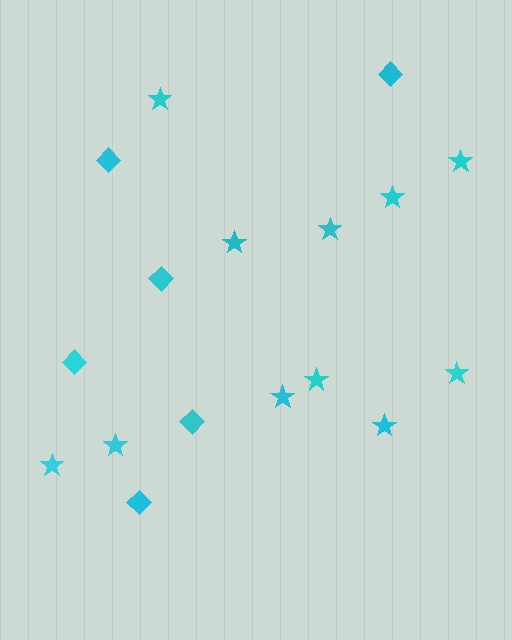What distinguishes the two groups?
There are 2 groups: one group of stars (11) and one group of diamonds (6).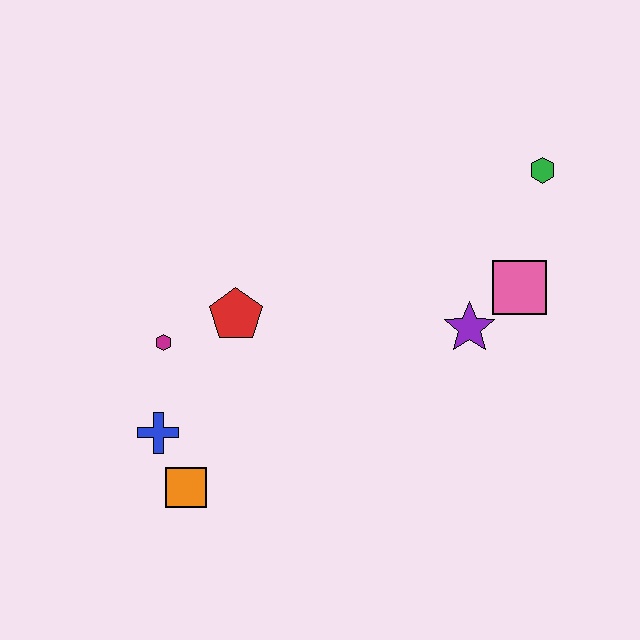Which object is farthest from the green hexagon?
The orange square is farthest from the green hexagon.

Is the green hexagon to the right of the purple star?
Yes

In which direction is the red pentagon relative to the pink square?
The red pentagon is to the left of the pink square.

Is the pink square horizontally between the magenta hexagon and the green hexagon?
Yes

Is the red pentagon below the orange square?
No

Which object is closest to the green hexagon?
The pink square is closest to the green hexagon.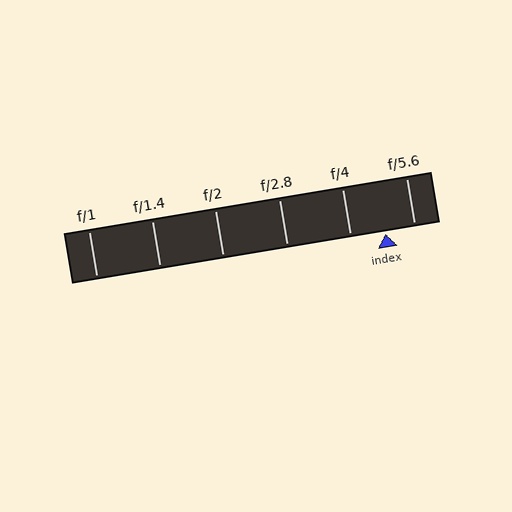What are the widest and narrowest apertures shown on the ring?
The widest aperture shown is f/1 and the narrowest is f/5.6.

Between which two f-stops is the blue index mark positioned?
The index mark is between f/4 and f/5.6.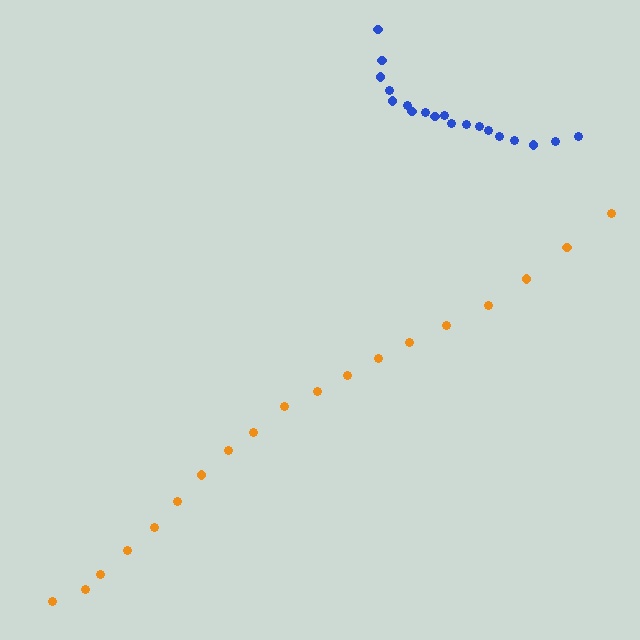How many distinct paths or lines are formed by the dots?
There are 2 distinct paths.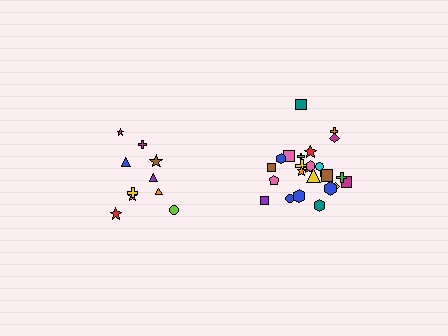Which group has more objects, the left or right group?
The right group.